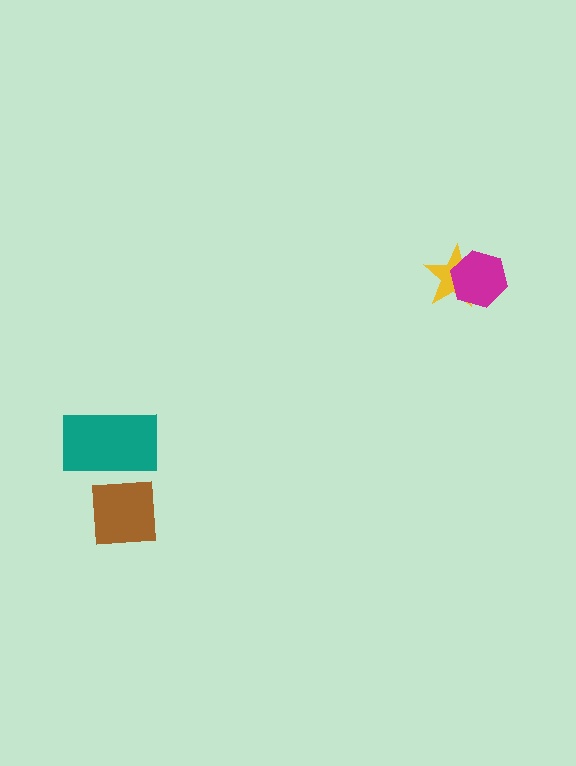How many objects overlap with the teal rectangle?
0 objects overlap with the teal rectangle.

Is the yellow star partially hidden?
Yes, it is partially covered by another shape.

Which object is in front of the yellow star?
The magenta hexagon is in front of the yellow star.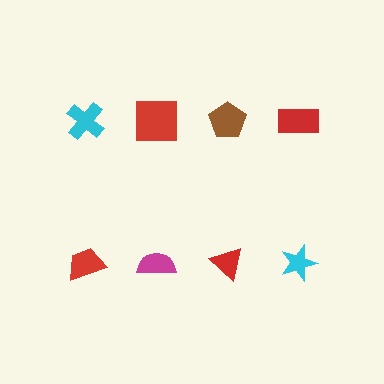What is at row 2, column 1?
A red trapezoid.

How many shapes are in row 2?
4 shapes.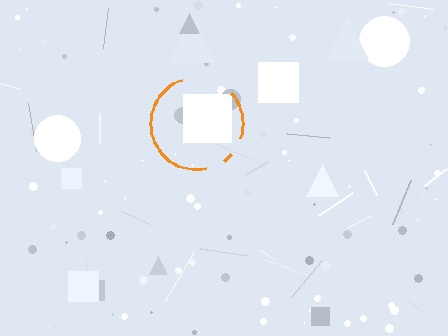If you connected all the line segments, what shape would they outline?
They would outline a circle.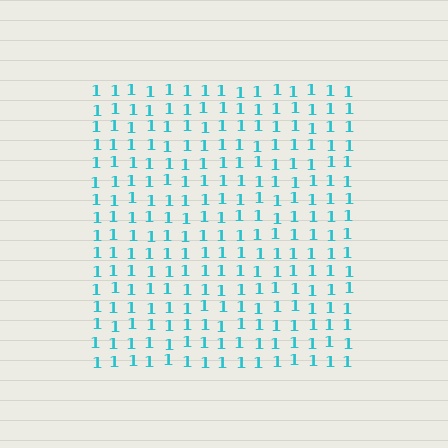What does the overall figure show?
The overall figure shows a square.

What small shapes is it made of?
It is made of small digit 1's.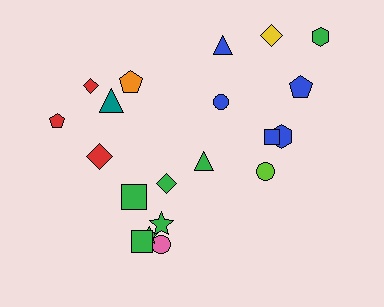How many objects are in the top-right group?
There are 8 objects.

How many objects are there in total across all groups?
There are 20 objects.